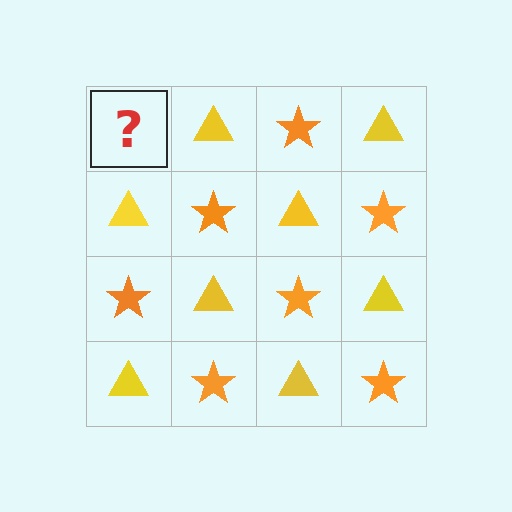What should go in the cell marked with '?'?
The missing cell should contain an orange star.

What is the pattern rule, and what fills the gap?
The rule is that it alternates orange star and yellow triangle in a checkerboard pattern. The gap should be filled with an orange star.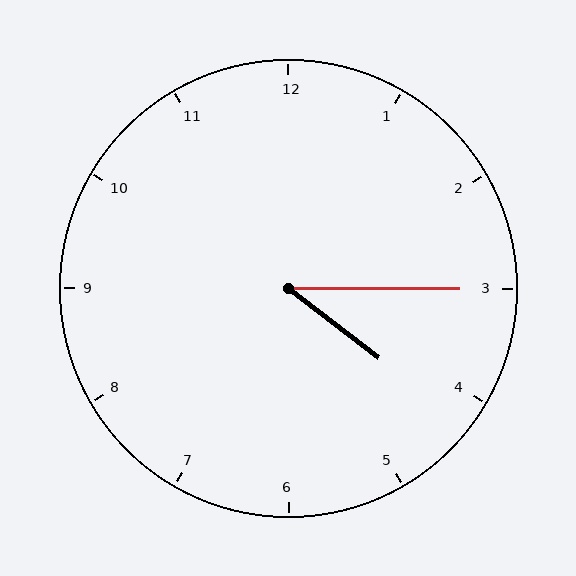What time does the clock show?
4:15.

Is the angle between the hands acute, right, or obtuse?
It is acute.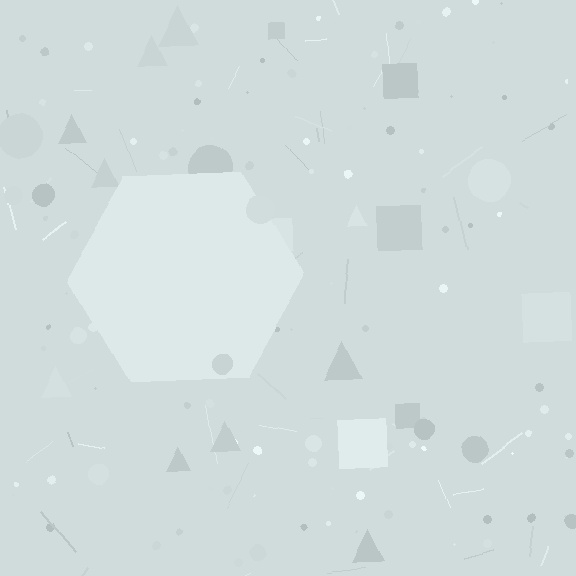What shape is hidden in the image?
A hexagon is hidden in the image.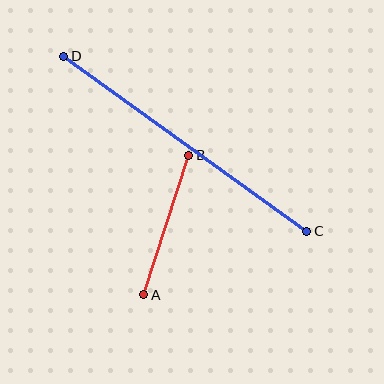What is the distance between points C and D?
The distance is approximately 299 pixels.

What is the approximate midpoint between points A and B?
The midpoint is at approximately (166, 225) pixels.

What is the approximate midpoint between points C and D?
The midpoint is at approximately (185, 144) pixels.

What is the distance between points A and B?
The distance is approximately 147 pixels.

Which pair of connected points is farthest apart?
Points C and D are farthest apart.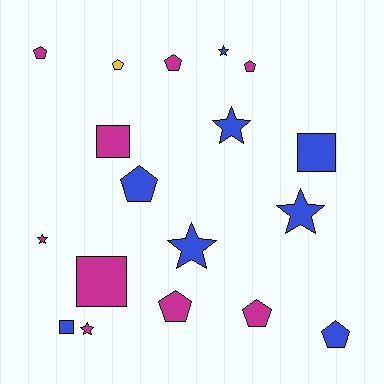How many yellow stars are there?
There are no yellow stars.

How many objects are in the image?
There are 18 objects.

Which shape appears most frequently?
Pentagon, with 8 objects.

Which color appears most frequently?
Magenta, with 9 objects.